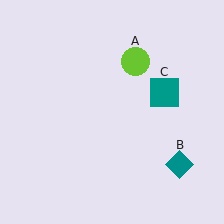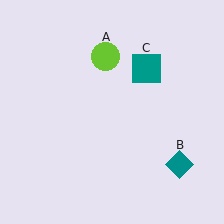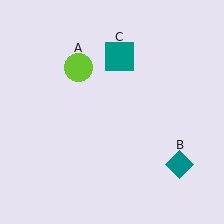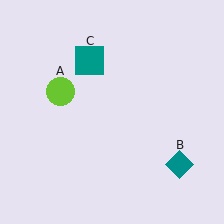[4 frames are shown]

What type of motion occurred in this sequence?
The lime circle (object A), teal square (object C) rotated counterclockwise around the center of the scene.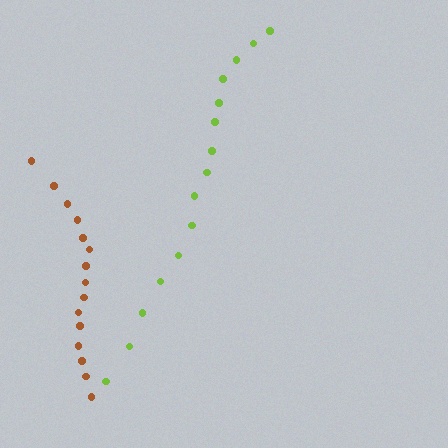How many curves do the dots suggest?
There are 2 distinct paths.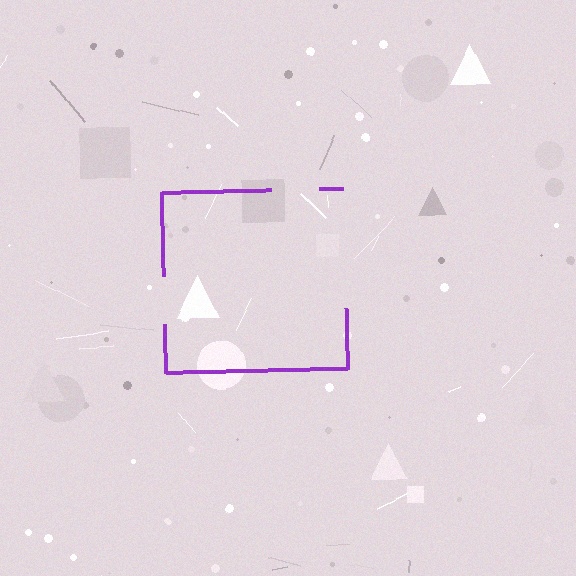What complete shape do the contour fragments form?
The contour fragments form a square.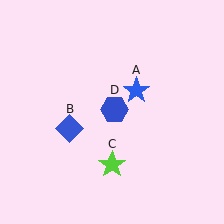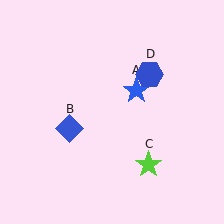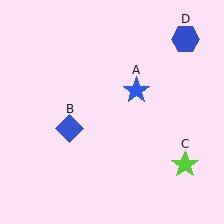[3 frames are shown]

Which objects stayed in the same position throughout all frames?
Blue star (object A) and blue diamond (object B) remained stationary.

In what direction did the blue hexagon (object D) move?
The blue hexagon (object D) moved up and to the right.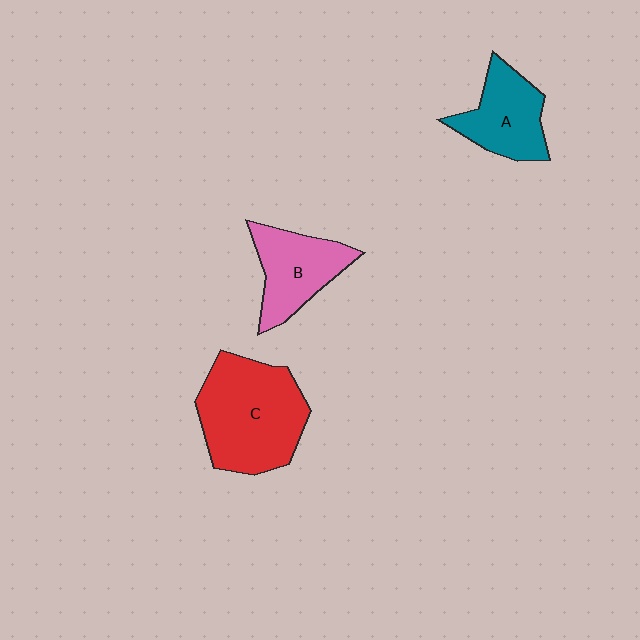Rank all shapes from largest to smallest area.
From largest to smallest: C (red), B (pink), A (teal).